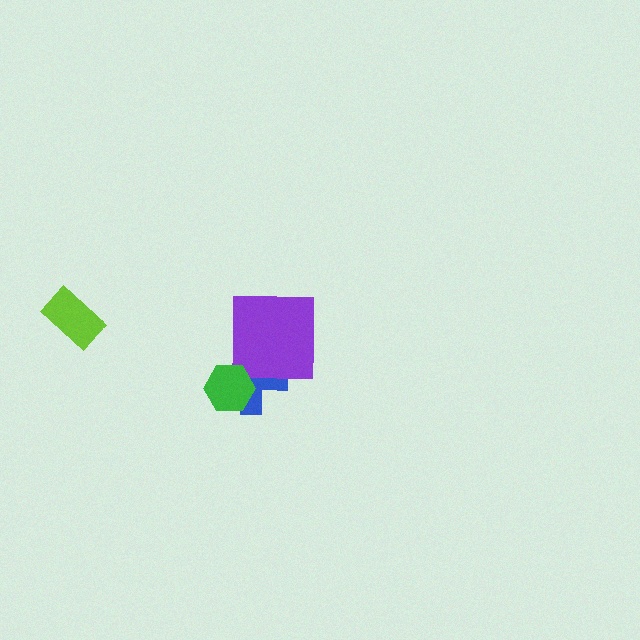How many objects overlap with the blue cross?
2 objects overlap with the blue cross.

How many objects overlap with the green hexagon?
1 object overlaps with the green hexagon.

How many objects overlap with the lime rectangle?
0 objects overlap with the lime rectangle.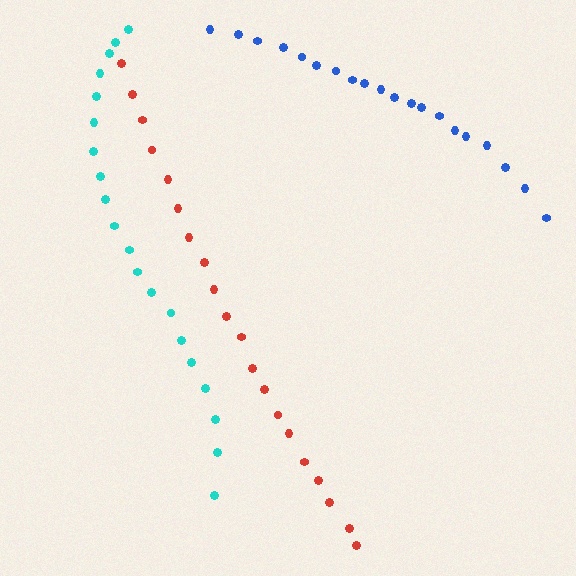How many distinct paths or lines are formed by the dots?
There are 3 distinct paths.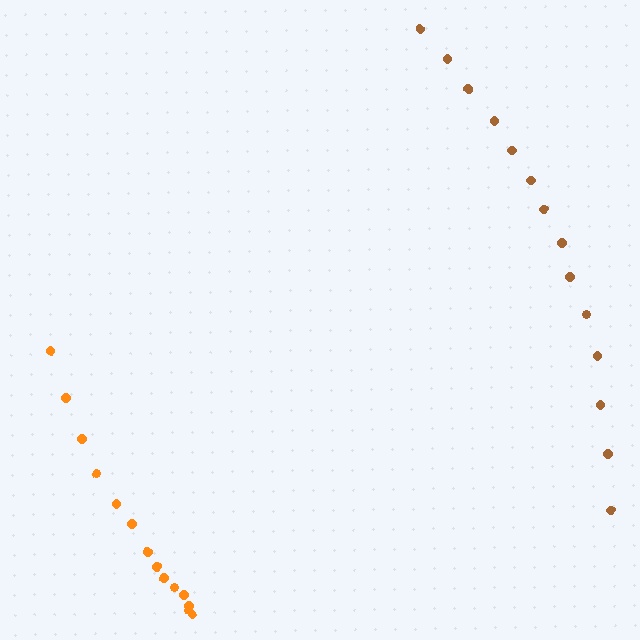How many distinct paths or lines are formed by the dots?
There are 2 distinct paths.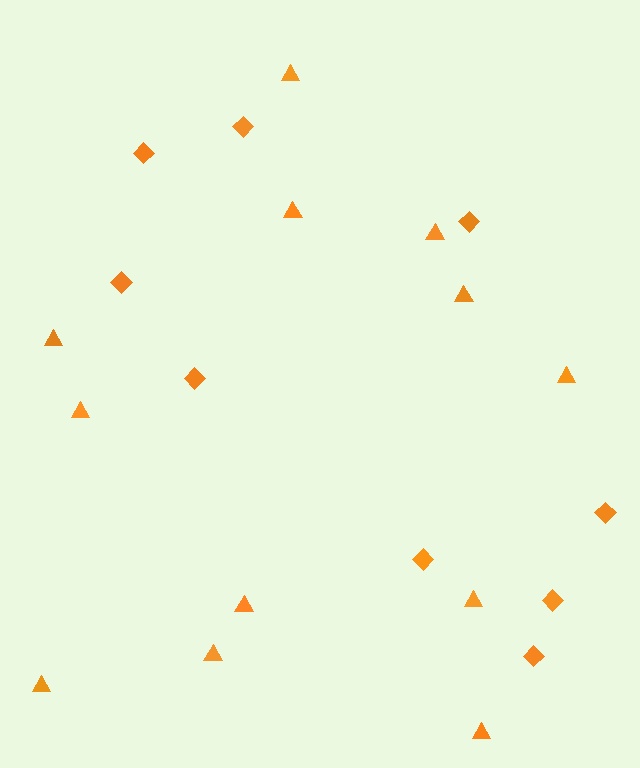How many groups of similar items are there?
There are 2 groups: one group of diamonds (9) and one group of triangles (12).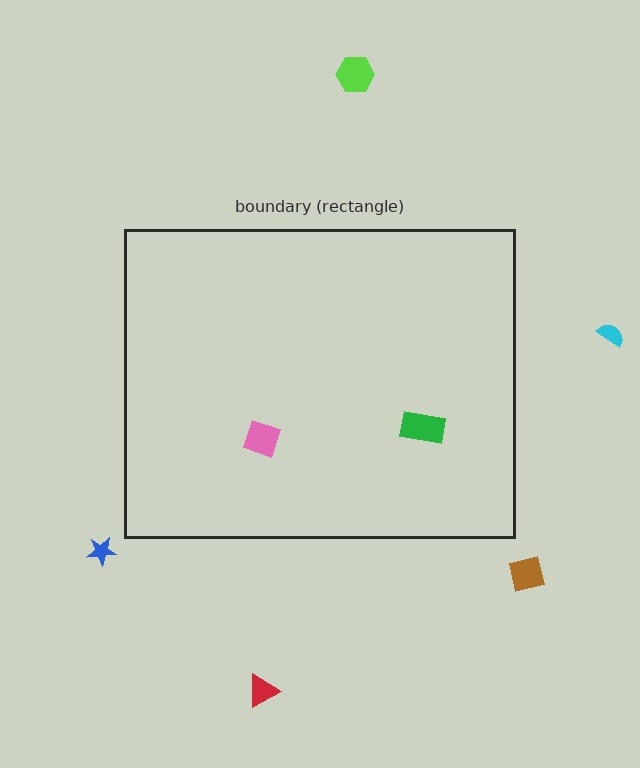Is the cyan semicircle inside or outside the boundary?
Outside.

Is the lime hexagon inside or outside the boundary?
Outside.